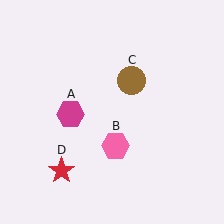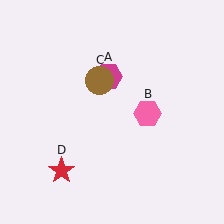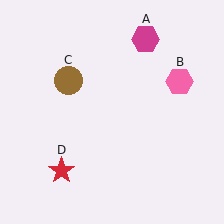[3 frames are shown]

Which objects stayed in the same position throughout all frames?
Red star (object D) remained stationary.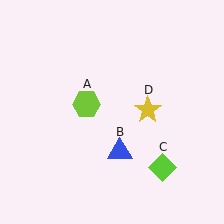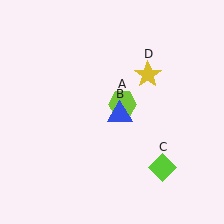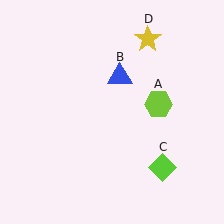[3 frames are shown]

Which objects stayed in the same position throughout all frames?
Lime diamond (object C) remained stationary.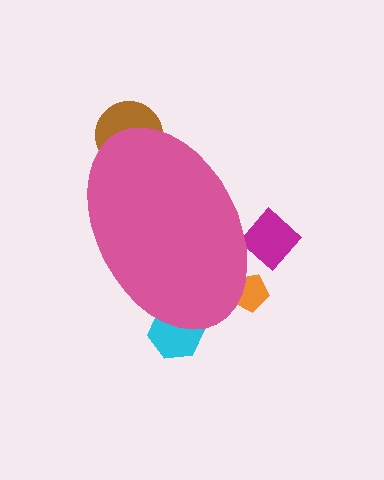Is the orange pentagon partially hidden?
Yes, the orange pentagon is partially hidden behind the pink ellipse.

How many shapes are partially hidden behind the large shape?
4 shapes are partially hidden.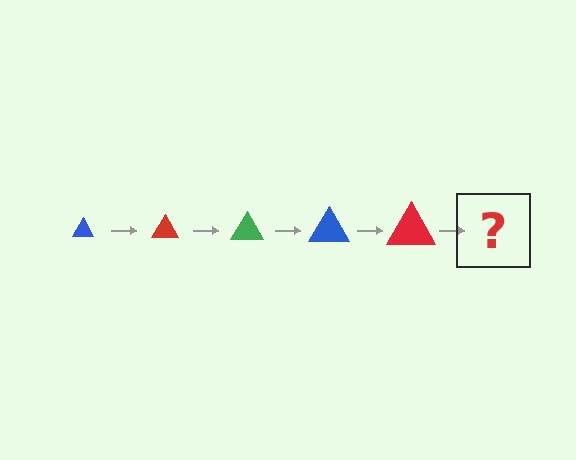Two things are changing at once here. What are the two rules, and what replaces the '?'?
The two rules are that the triangle grows larger each step and the color cycles through blue, red, and green. The '?' should be a green triangle, larger than the previous one.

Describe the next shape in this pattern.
It should be a green triangle, larger than the previous one.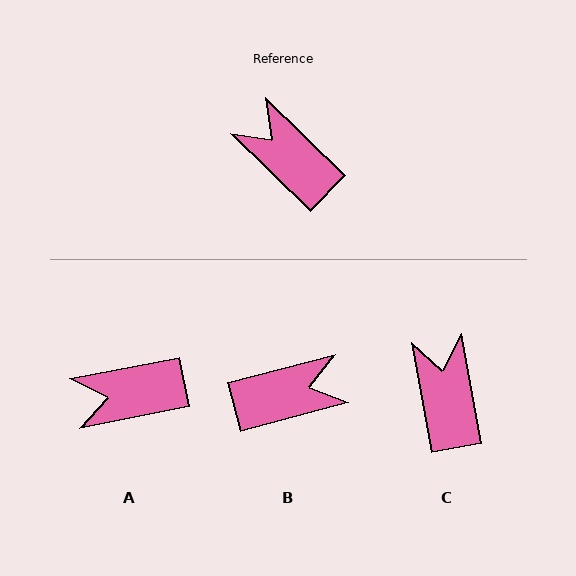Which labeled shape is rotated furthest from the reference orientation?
B, about 121 degrees away.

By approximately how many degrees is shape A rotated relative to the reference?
Approximately 55 degrees counter-clockwise.